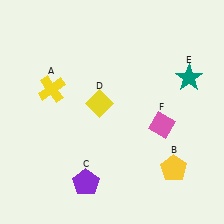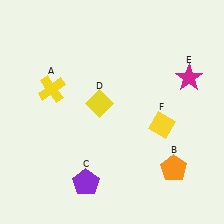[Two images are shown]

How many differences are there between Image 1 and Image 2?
There are 3 differences between the two images.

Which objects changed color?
B changed from yellow to orange. E changed from teal to magenta. F changed from pink to yellow.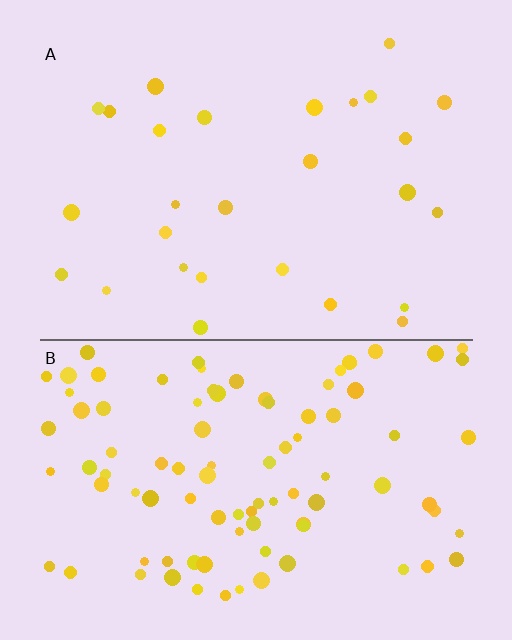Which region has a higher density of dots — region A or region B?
B (the bottom).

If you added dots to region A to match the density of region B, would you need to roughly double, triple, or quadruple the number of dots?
Approximately triple.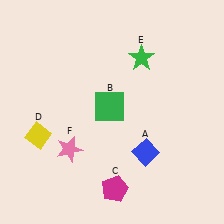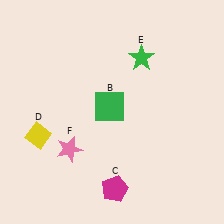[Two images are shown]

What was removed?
The blue diamond (A) was removed in Image 2.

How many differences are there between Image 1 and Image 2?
There is 1 difference between the two images.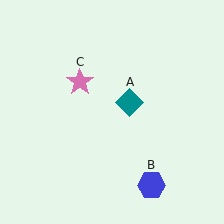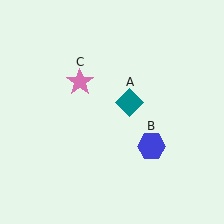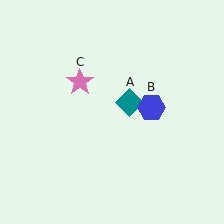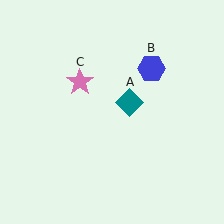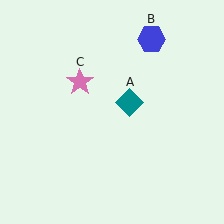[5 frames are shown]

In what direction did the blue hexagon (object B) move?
The blue hexagon (object B) moved up.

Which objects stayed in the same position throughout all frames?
Teal diamond (object A) and pink star (object C) remained stationary.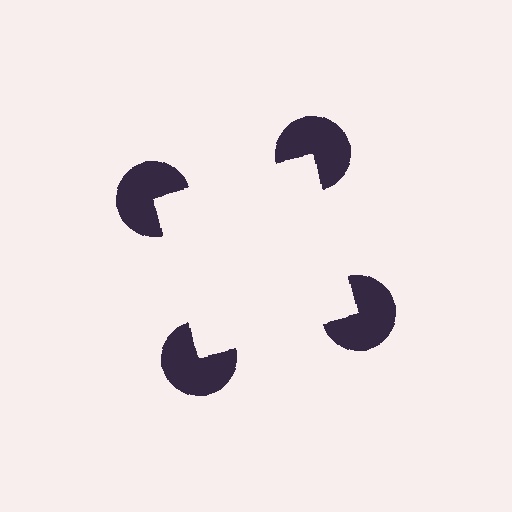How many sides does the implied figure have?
4 sides.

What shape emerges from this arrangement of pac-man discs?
An illusory square — its edges are inferred from the aligned wedge cuts in the pac-man discs, not physically drawn.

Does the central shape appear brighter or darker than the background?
It typically appears slightly brighter than the background, even though no actual brightness change is drawn.